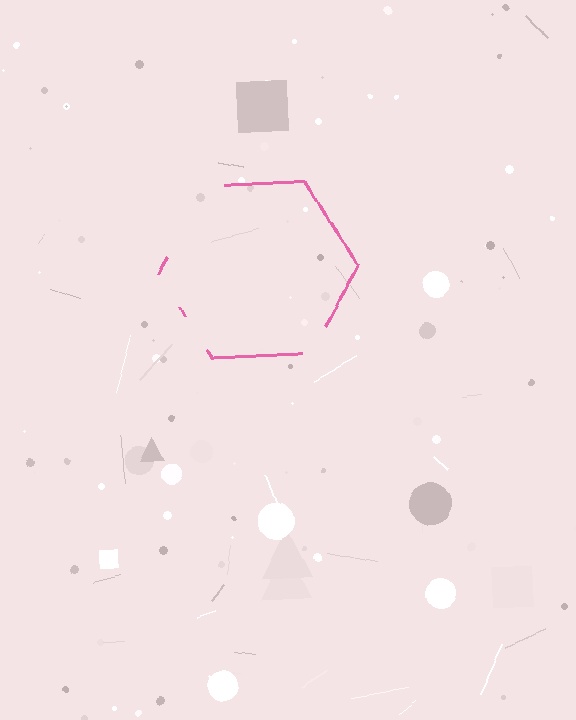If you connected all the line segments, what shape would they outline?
They would outline a hexagon.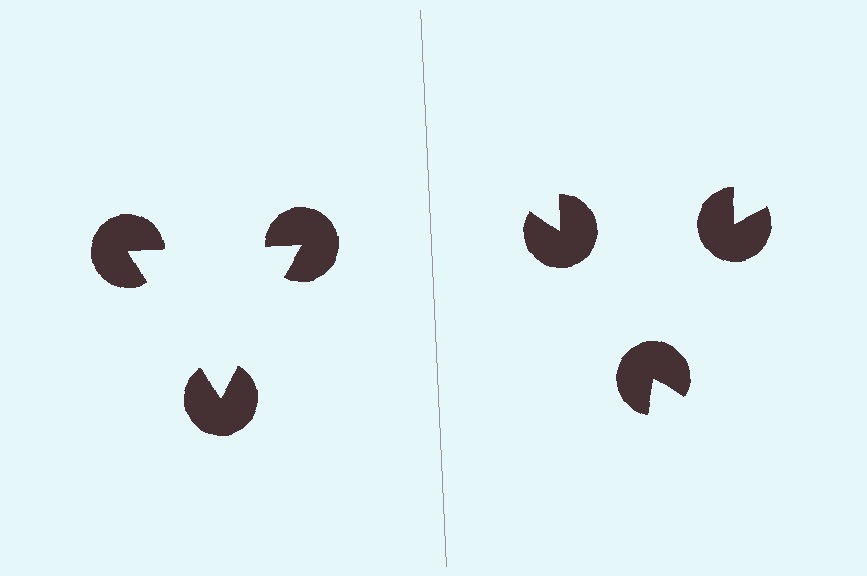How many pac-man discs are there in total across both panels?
6 — 3 on each side.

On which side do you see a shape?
An illusory triangle appears on the left side. On the right side the wedge cuts are rotated, so no coherent shape forms.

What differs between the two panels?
The pac-man discs are positioned identically on both sides; only the wedge orientations differ. On the left they align to a triangle; on the right they are misaligned.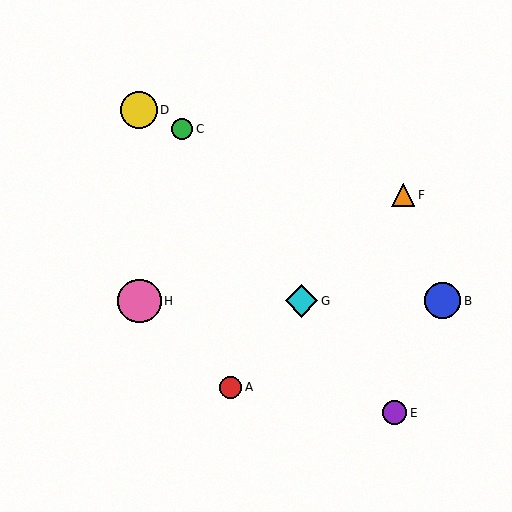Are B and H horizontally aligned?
Yes, both are at y≈301.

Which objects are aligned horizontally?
Objects B, G, H are aligned horizontally.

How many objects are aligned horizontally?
3 objects (B, G, H) are aligned horizontally.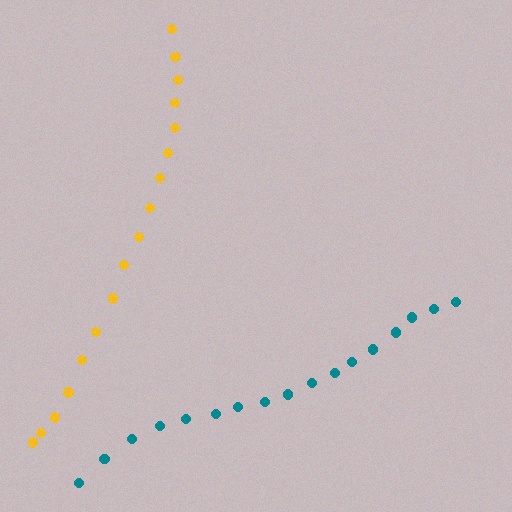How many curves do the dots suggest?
There are 2 distinct paths.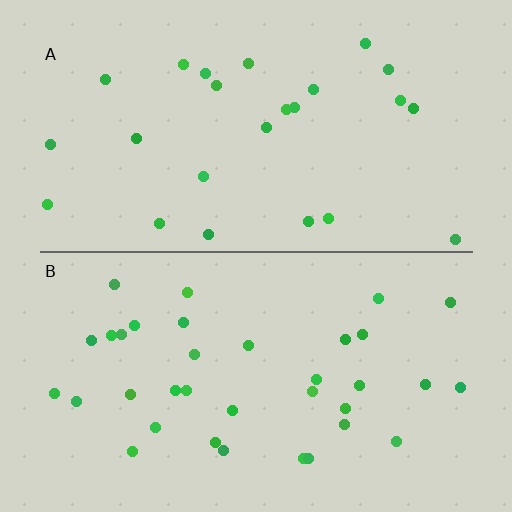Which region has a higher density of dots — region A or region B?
B (the bottom).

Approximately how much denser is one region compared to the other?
Approximately 1.4× — region B over region A.